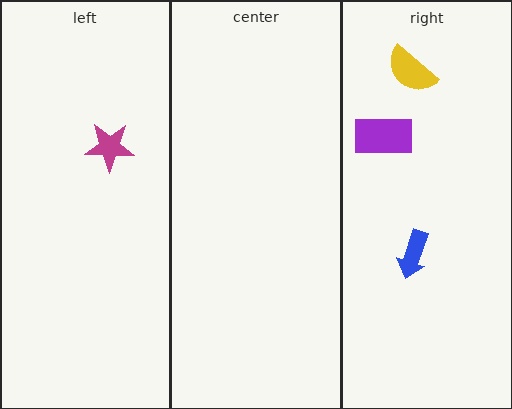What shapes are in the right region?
The yellow semicircle, the purple rectangle, the blue arrow.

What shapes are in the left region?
The magenta star.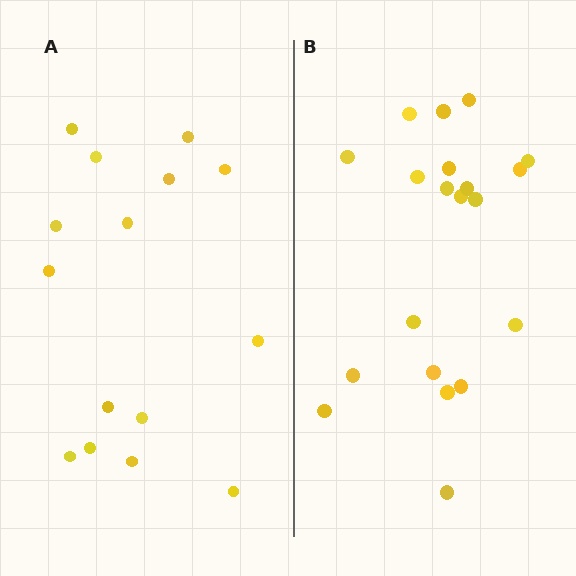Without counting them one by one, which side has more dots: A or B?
Region B (the right region) has more dots.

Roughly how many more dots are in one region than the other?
Region B has about 5 more dots than region A.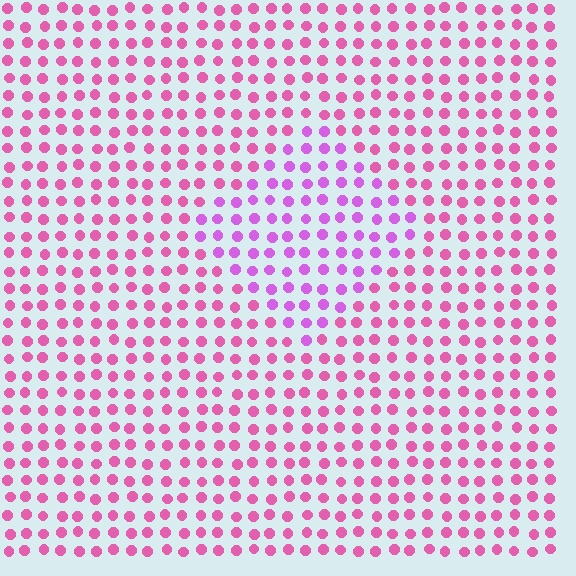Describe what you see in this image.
The image is filled with small pink elements in a uniform arrangement. A diamond-shaped region is visible where the elements are tinted to a slightly different hue, forming a subtle color boundary.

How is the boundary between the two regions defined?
The boundary is defined purely by a slight shift in hue (about 31 degrees). Spacing, size, and orientation are identical on both sides.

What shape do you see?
I see a diamond.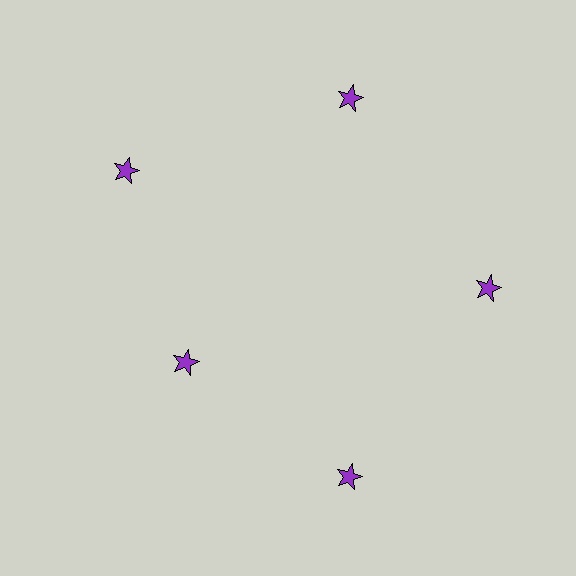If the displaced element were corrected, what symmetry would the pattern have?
It would have 5-fold rotational symmetry — the pattern would map onto itself every 72 degrees.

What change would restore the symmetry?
The symmetry would be restored by moving it outward, back onto the ring so that all 5 stars sit at equal angles and equal distance from the center.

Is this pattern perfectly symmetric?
No. The 5 purple stars are arranged in a ring, but one element near the 8 o'clock position is pulled inward toward the center, breaking the 5-fold rotational symmetry.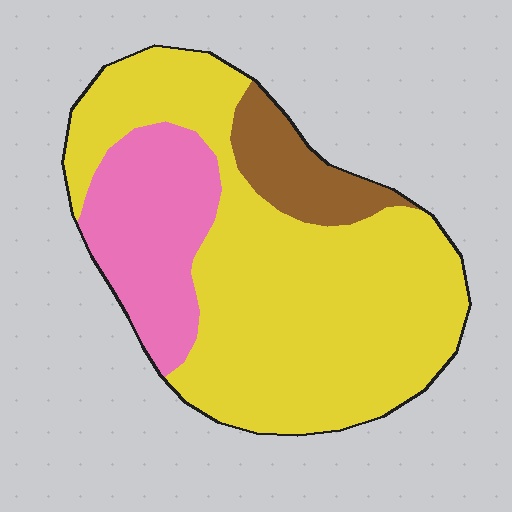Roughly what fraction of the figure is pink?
Pink takes up less than a quarter of the figure.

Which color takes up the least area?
Brown, at roughly 10%.